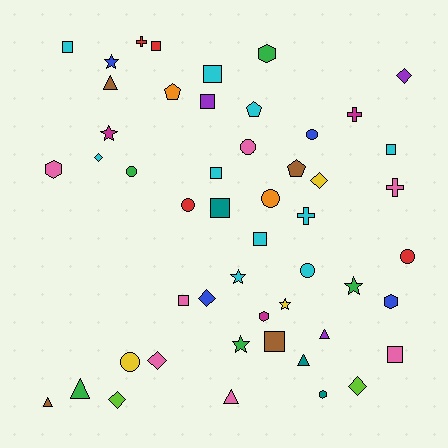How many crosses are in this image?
There are 4 crosses.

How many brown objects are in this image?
There are 4 brown objects.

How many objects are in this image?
There are 50 objects.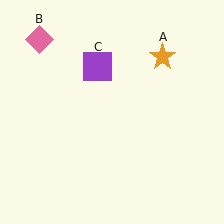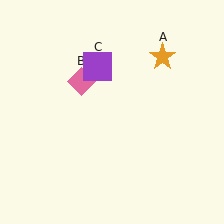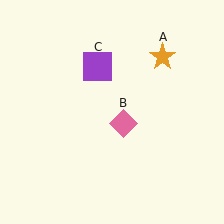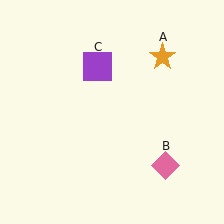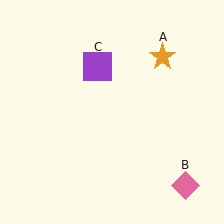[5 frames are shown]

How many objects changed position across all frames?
1 object changed position: pink diamond (object B).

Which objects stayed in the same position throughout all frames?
Orange star (object A) and purple square (object C) remained stationary.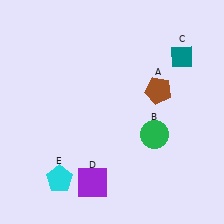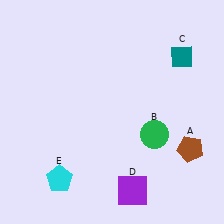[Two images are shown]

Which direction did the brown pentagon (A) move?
The brown pentagon (A) moved down.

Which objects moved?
The objects that moved are: the brown pentagon (A), the purple square (D).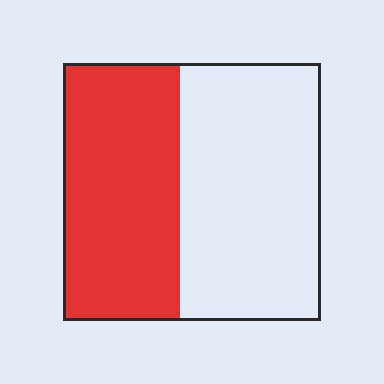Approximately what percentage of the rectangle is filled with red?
Approximately 45%.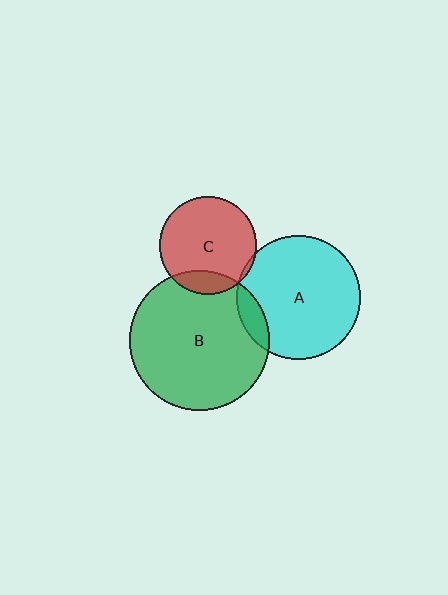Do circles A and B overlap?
Yes.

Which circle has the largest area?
Circle B (green).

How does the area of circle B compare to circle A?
Approximately 1.3 times.